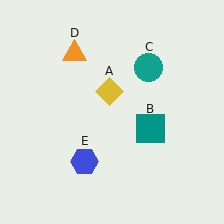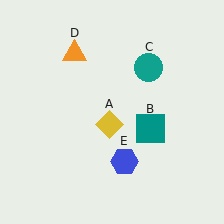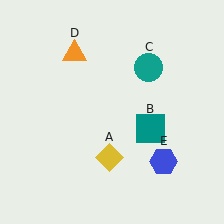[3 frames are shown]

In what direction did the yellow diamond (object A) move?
The yellow diamond (object A) moved down.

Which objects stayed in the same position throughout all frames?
Teal square (object B) and teal circle (object C) and orange triangle (object D) remained stationary.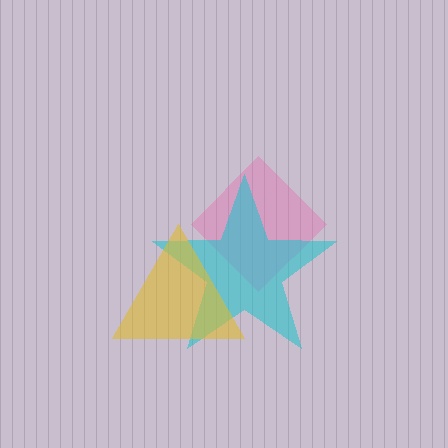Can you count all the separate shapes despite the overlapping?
Yes, there are 3 separate shapes.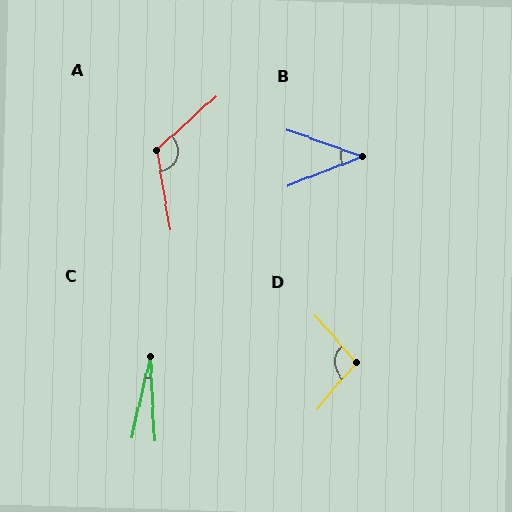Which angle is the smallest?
C, at approximately 15 degrees.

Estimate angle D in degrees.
Approximately 99 degrees.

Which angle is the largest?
A, at approximately 123 degrees.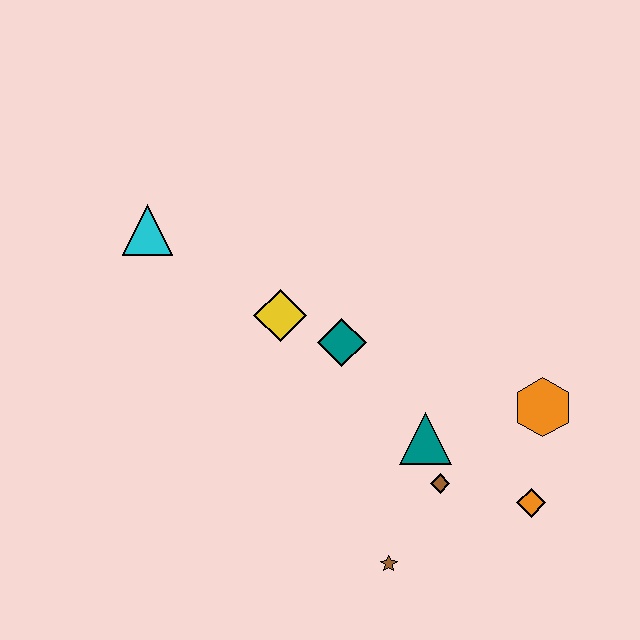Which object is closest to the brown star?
The brown diamond is closest to the brown star.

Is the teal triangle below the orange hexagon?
Yes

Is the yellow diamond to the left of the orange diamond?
Yes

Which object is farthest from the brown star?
The cyan triangle is farthest from the brown star.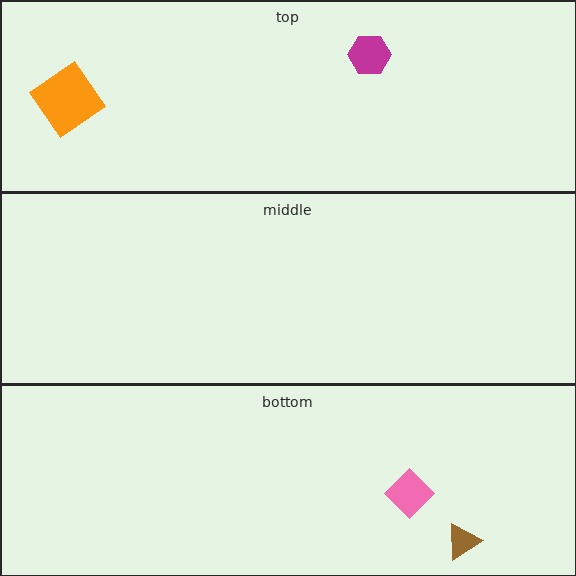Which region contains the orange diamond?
The top region.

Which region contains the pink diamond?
The bottom region.